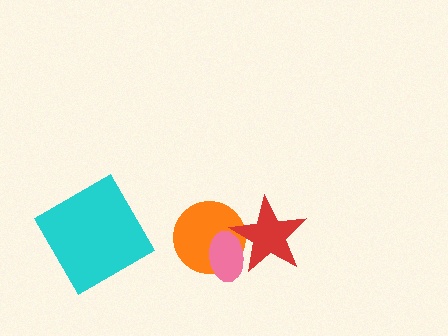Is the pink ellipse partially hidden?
Yes, it is partially covered by another shape.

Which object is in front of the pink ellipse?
The red star is in front of the pink ellipse.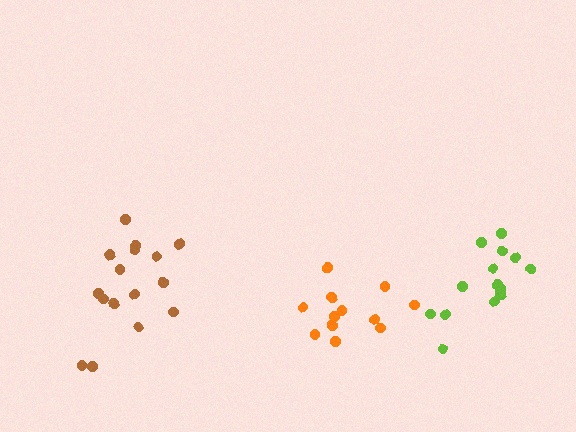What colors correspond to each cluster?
The clusters are colored: brown, lime, orange.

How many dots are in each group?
Group 1: 16 dots, Group 2: 15 dots, Group 3: 12 dots (43 total).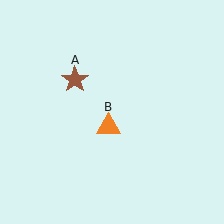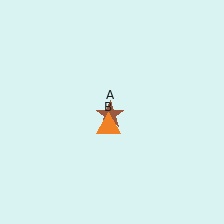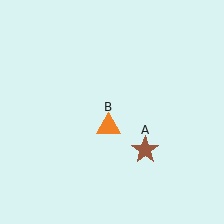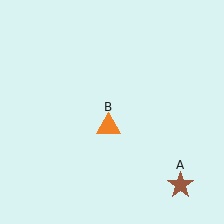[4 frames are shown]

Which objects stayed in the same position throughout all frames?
Orange triangle (object B) remained stationary.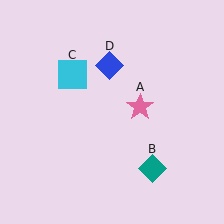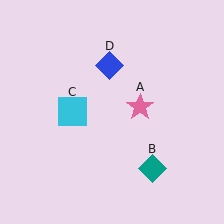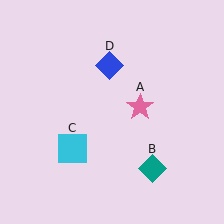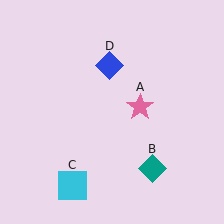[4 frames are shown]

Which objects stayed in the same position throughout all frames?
Pink star (object A) and teal diamond (object B) and blue diamond (object D) remained stationary.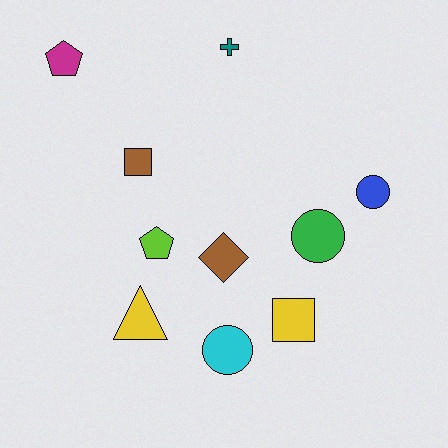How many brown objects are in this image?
There are 2 brown objects.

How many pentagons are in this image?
There are 2 pentagons.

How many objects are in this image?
There are 10 objects.